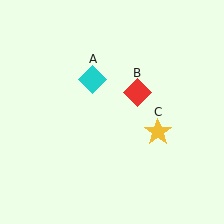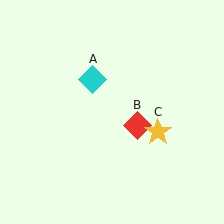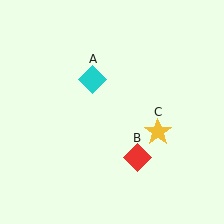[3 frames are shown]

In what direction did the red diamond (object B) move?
The red diamond (object B) moved down.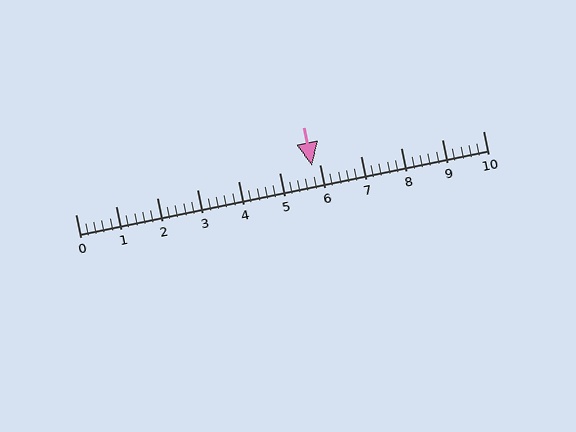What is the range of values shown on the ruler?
The ruler shows values from 0 to 10.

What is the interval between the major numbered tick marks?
The major tick marks are spaced 1 units apart.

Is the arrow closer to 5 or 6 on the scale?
The arrow is closer to 6.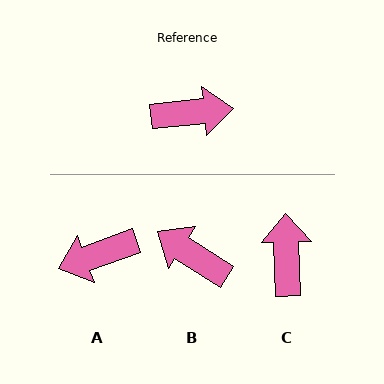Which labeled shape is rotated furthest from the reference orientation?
A, about 166 degrees away.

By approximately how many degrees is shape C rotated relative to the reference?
Approximately 86 degrees counter-clockwise.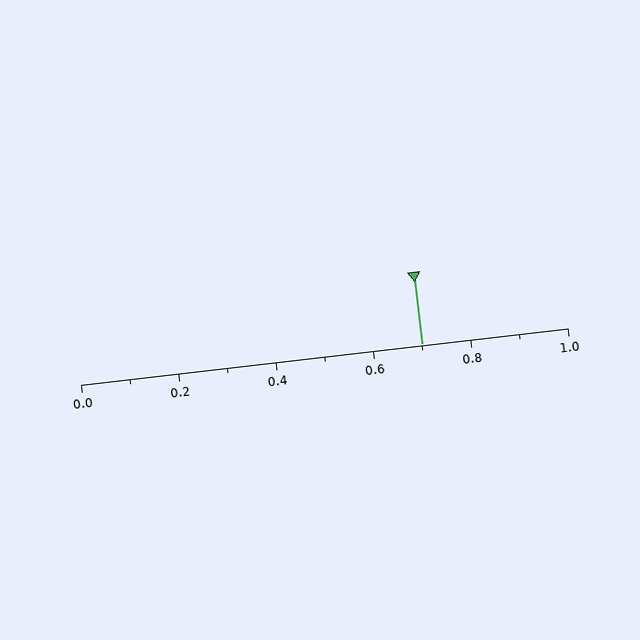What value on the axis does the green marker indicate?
The marker indicates approximately 0.7.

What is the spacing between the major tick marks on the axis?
The major ticks are spaced 0.2 apart.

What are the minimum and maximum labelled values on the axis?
The axis runs from 0.0 to 1.0.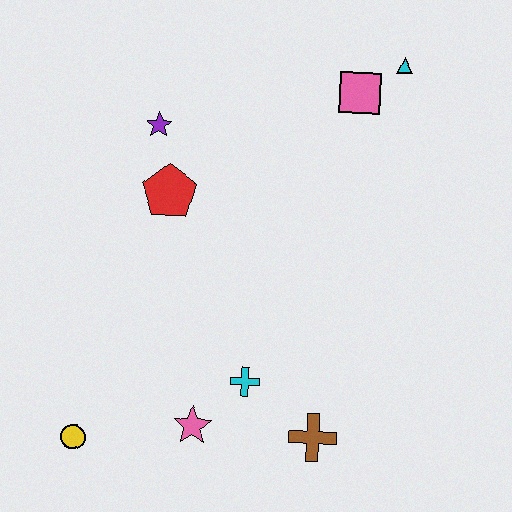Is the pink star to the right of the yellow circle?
Yes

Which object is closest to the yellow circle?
The pink star is closest to the yellow circle.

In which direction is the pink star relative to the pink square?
The pink star is below the pink square.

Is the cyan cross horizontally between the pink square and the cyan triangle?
No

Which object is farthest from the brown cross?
The cyan triangle is farthest from the brown cross.